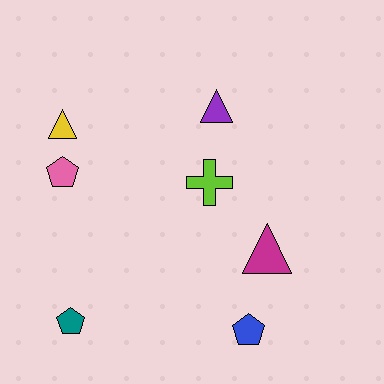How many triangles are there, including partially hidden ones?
There are 3 triangles.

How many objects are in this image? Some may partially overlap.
There are 7 objects.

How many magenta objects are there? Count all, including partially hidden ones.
There is 1 magenta object.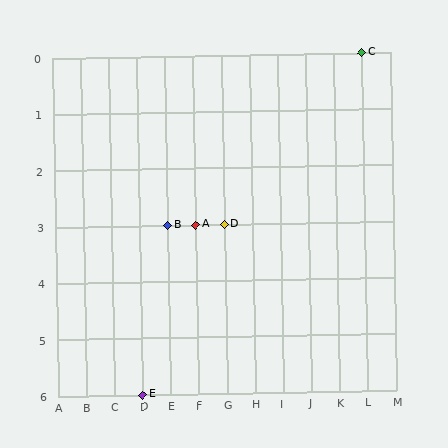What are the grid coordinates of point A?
Point A is at grid coordinates (F, 3).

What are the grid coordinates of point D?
Point D is at grid coordinates (G, 3).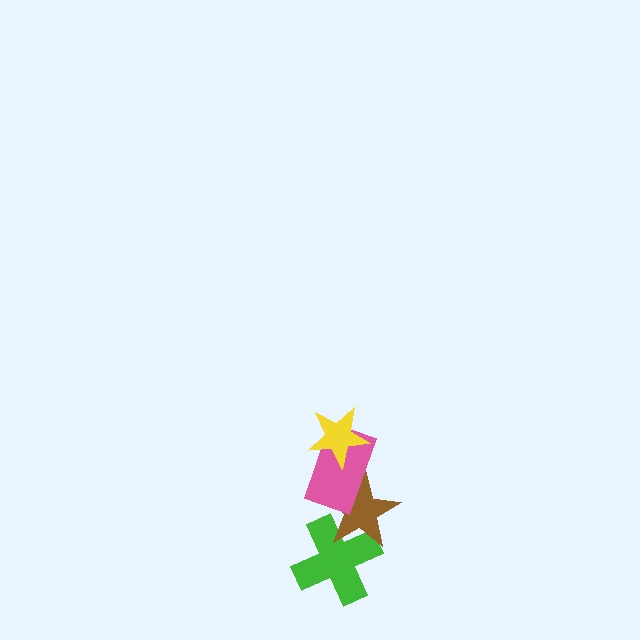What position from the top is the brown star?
The brown star is 3rd from the top.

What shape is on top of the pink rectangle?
The yellow star is on top of the pink rectangle.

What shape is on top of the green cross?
The brown star is on top of the green cross.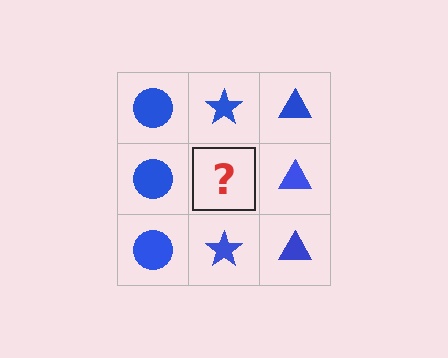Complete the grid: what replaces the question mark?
The question mark should be replaced with a blue star.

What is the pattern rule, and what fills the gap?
The rule is that each column has a consistent shape. The gap should be filled with a blue star.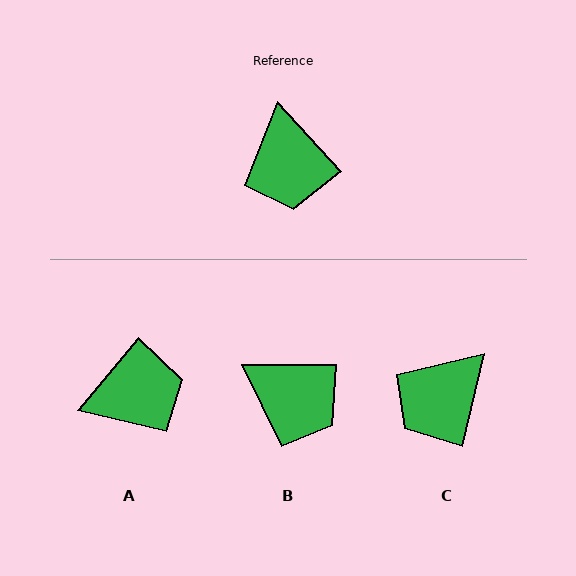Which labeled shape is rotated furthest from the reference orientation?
A, about 98 degrees away.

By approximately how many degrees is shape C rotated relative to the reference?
Approximately 55 degrees clockwise.